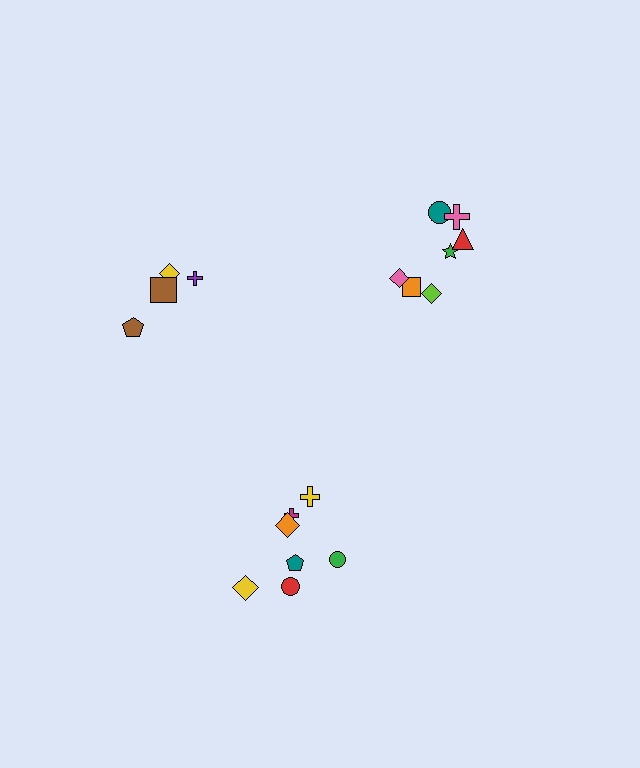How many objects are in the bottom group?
There are 7 objects.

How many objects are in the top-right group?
There are 7 objects.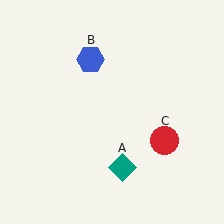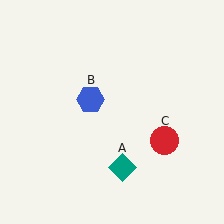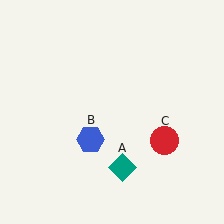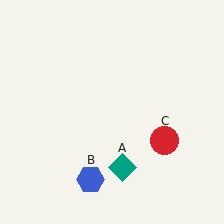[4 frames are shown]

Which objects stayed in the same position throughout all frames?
Teal diamond (object A) and red circle (object C) remained stationary.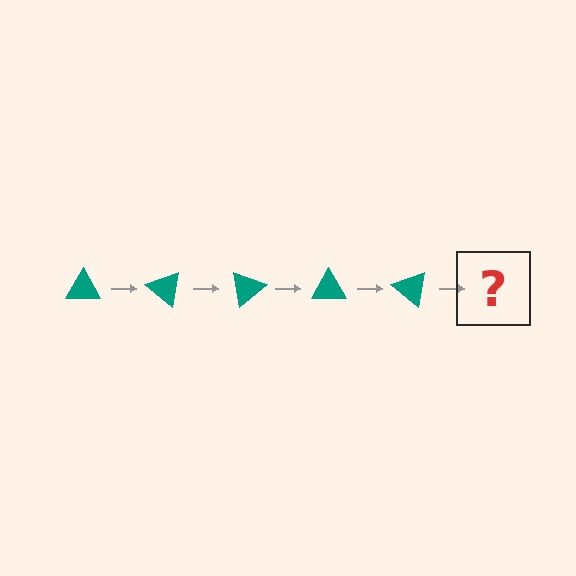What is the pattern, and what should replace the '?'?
The pattern is that the triangle rotates 40 degrees each step. The '?' should be a teal triangle rotated 200 degrees.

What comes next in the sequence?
The next element should be a teal triangle rotated 200 degrees.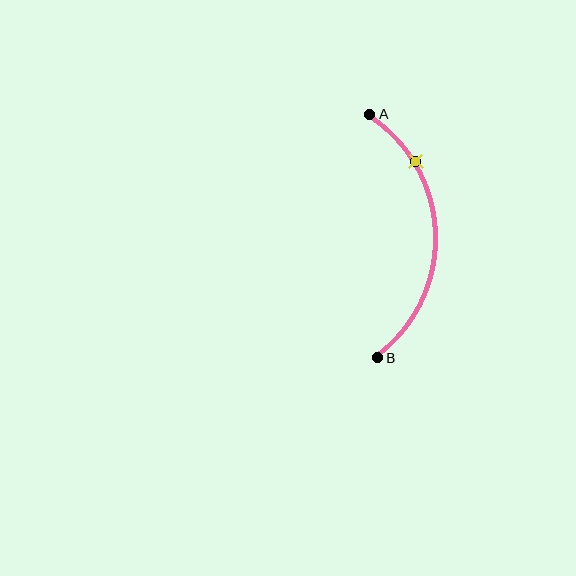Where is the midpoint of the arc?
The arc midpoint is the point on the curve farthest from the straight line joining A and B. It sits to the right of that line.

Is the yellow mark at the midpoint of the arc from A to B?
No. The yellow mark lies on the arc but is closer to endpoint A. The arc midpoint would be at the point on the curve equidistant along the arc from both A and B.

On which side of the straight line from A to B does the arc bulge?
The arc bulges to the right of the straight line connecting A and B.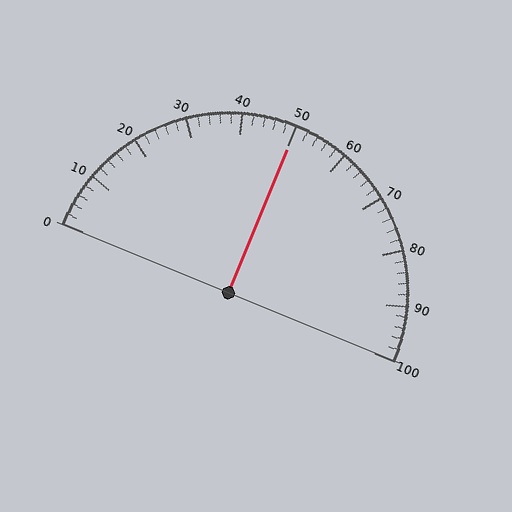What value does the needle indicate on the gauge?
The needle indicates approximately 50.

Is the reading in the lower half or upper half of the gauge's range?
The reading is in the upper half of the range (0 to 100).